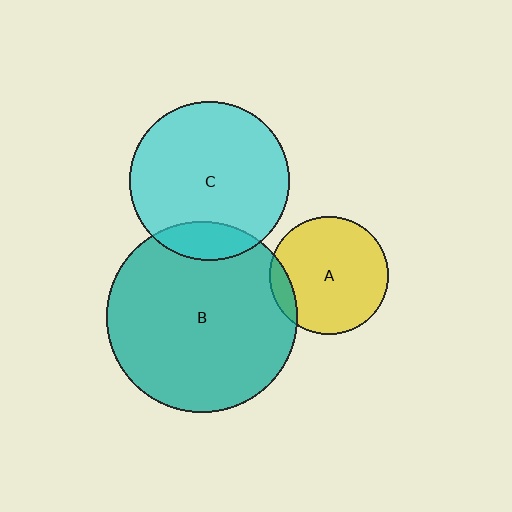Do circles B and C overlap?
Yes.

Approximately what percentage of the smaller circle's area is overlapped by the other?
Approximately 15%.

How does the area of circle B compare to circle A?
Approximately 2.6 times.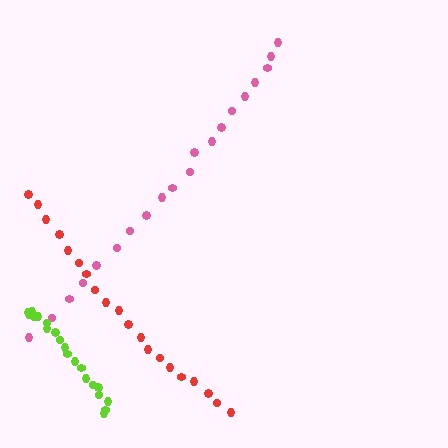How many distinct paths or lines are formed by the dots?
There are 3 distinct paths.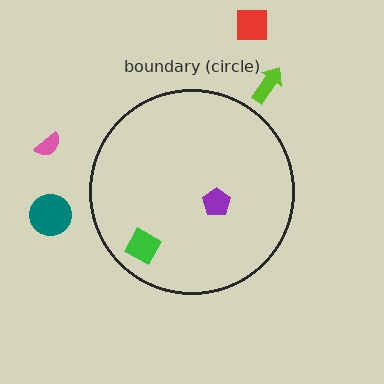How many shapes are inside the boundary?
2 inside, 4 outside.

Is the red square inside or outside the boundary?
Outside.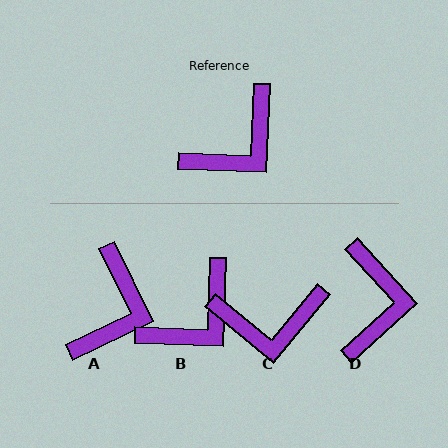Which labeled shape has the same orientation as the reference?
B.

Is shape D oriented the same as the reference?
No, it is off by about 45 degrees.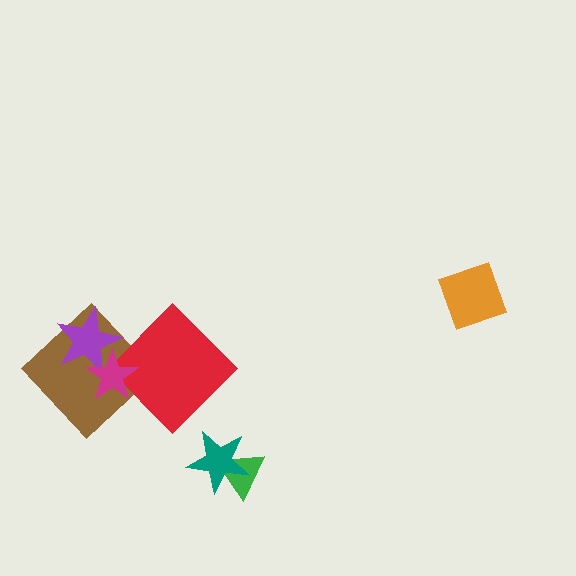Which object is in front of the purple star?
The magenta star is in front of the purple star.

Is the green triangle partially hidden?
Yes, it is partially covered by another shape.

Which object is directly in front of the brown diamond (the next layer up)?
The purple star is directly in front of the brown diamond.